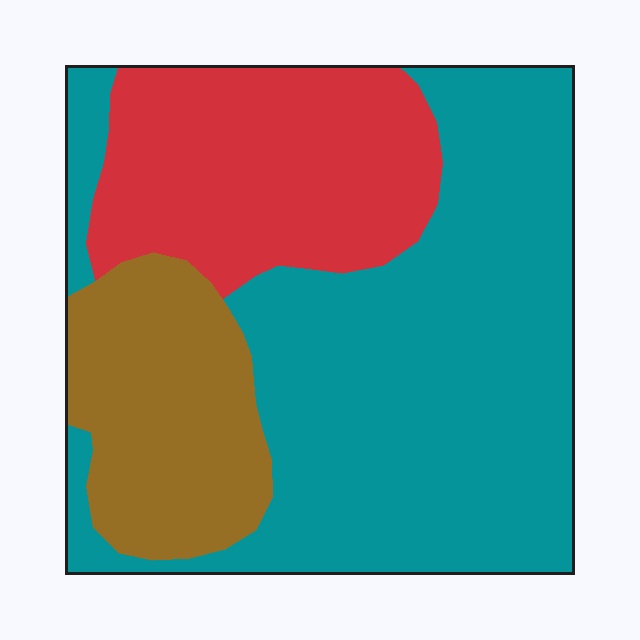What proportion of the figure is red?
Red covers about 25% of the figure.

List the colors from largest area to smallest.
From largest to smallest: teal, red, brown.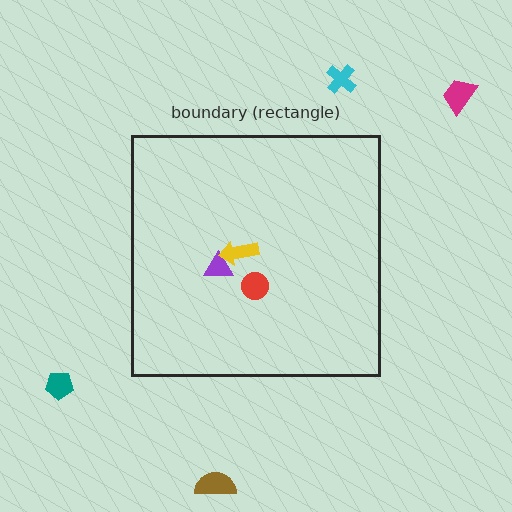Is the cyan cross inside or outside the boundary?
Outside.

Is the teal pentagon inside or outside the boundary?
Outside.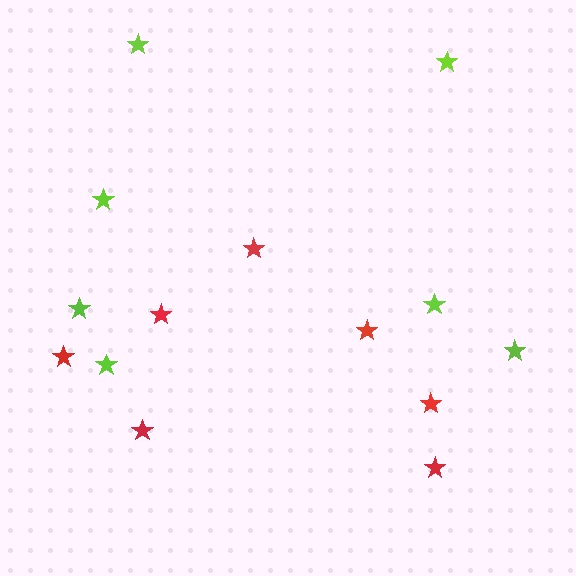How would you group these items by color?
There are 2 groups: one group of lime stars (7) and one group of red stars (7).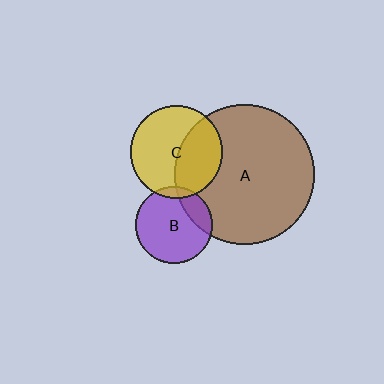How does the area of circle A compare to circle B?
Approximately 3.3 times.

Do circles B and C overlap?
Yes.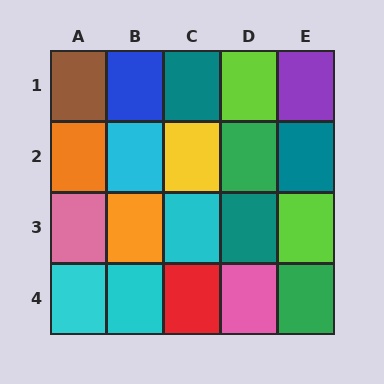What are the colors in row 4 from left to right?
Cyan, cyan, red, pink, green.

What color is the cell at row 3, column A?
Pink.